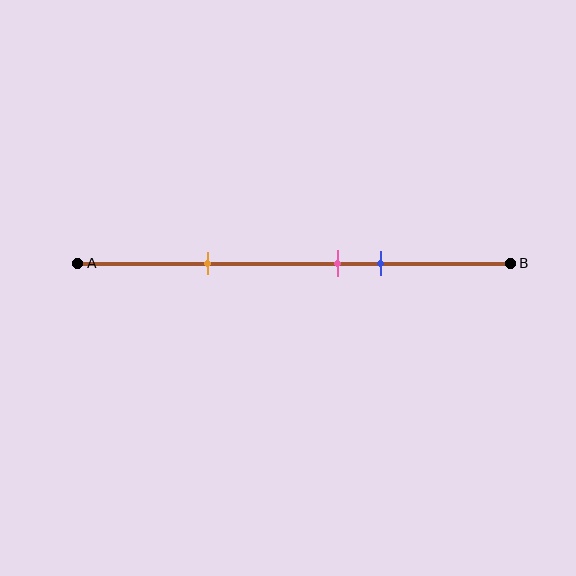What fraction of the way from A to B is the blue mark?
The blue mark is approximately 70% (0.7) of the way from A to B.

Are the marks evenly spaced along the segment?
No, the marks are not evenly spaced.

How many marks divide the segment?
There are 3 marks dividing the segment.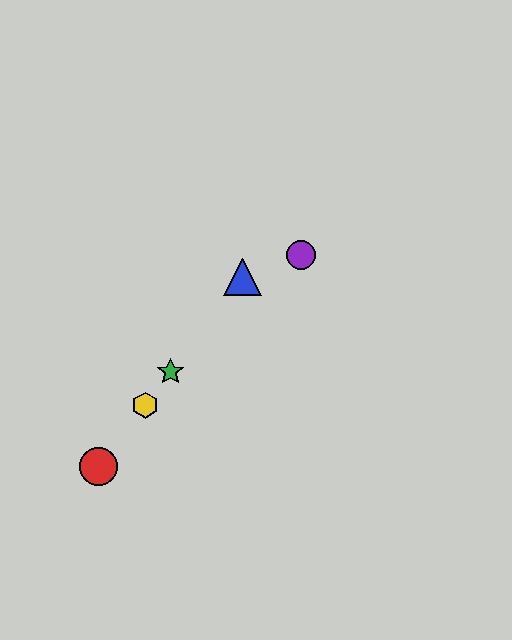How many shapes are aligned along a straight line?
4 shapes (the red circle, the blue triangle, the green star, the yellow hexagon) are aligned along a straight line.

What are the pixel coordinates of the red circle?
The red circle is at (98, 467).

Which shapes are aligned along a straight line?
The red circle, the blue triangle, the green star, the yellow hexagon are aligned along a straight line.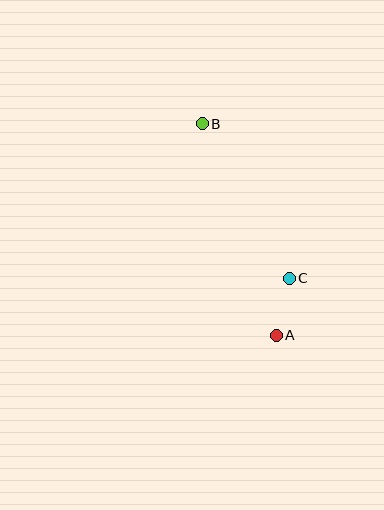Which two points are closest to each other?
Points A and C are closest to each other.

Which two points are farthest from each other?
Points A and B are farthest from each other.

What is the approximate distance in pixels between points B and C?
The distance between B and C is approximately 177 pixels.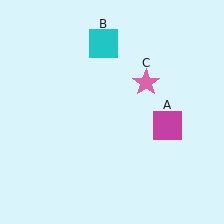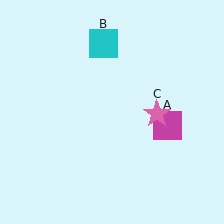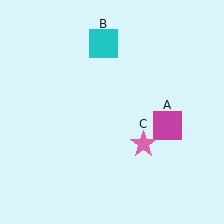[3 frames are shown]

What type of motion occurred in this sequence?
The pink star (object C) rotated clockwise around the center of the scene.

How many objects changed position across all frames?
1 object changed position: pink star (object C).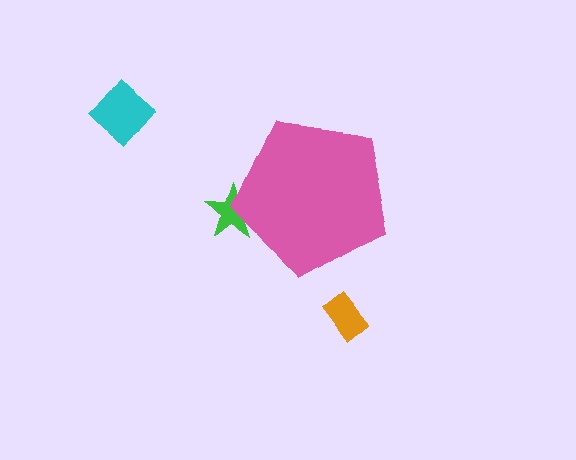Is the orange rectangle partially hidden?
No, the orange rectangle is fully visible.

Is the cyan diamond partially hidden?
No, the cyan diamond is fully visible.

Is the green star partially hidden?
Yes, the green star is partially hidden behind the pink pentagon.